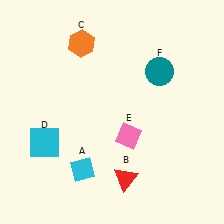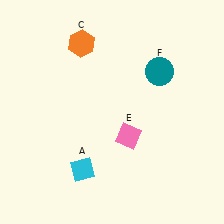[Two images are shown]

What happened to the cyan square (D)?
The cyan square (D) was removed in Image 2. It was in the bottom-left area of Image 1.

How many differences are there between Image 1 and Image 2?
There are 2 differences between the two images.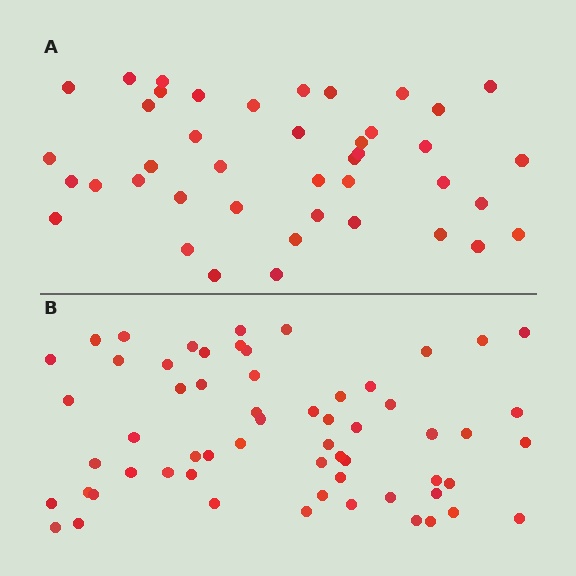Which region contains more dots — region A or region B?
Region B (the bottom region) has more dots.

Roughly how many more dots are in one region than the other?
Region B has approximately 20 more dots than region A.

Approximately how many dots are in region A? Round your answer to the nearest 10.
About 40 dots. (The exact count is 42, which rounds to 40.)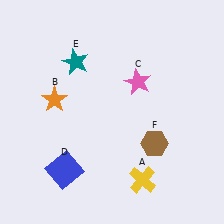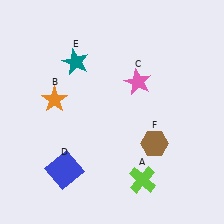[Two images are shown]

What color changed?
The cross (A) changed from yellow in Image 1 to lime in Image 2.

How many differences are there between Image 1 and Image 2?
There is 1 difference between the two images.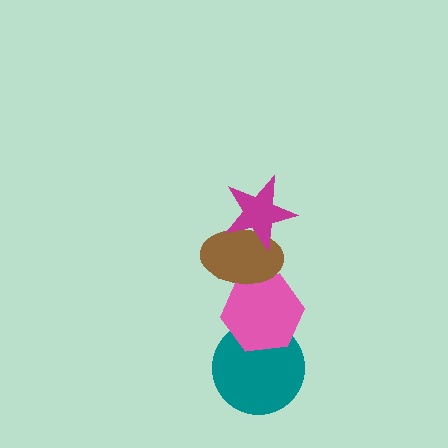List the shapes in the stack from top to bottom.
From top to bottom: the magenta star, the brown ellipse, the pink hexagon, the teal circle.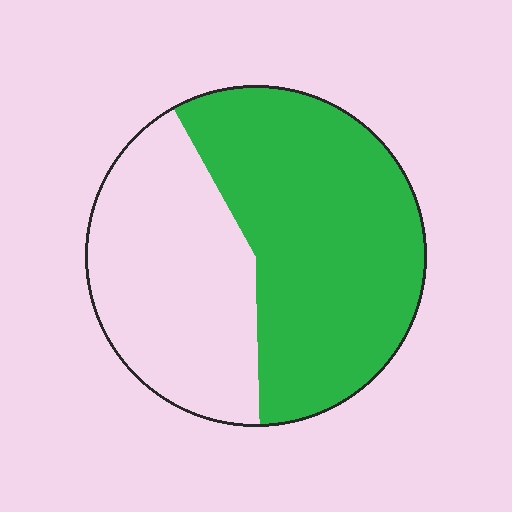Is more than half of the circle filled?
Yes.